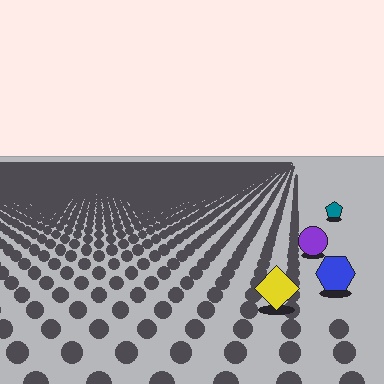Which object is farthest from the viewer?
The teal pentagon is farthest from the viewer. It appears smaller and the ground texture around it is denser.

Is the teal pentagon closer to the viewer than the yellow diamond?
No. The yellow diamond is closer — you can tell from the texture gradient: the ground texture is coarser near it.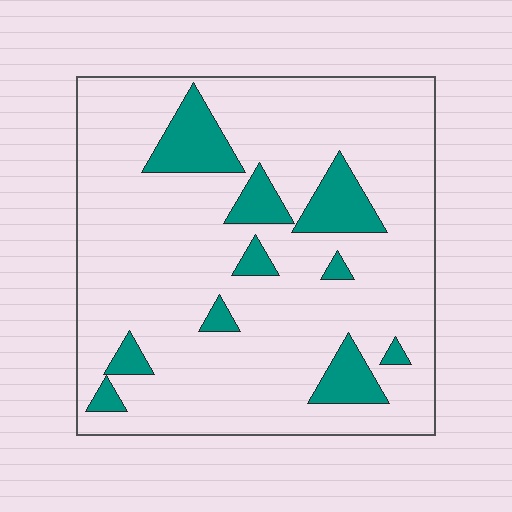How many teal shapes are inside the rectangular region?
10.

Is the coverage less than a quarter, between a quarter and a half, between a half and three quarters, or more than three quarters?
Less than a quarter.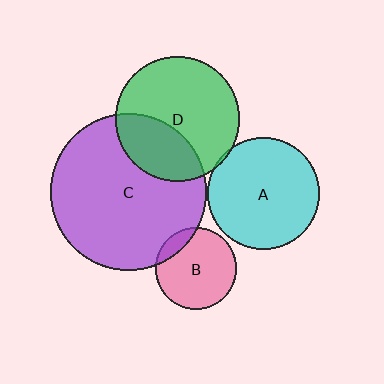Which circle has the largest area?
Circle C (purple).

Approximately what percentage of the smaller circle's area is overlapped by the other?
Approximately 35%.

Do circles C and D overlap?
Yes.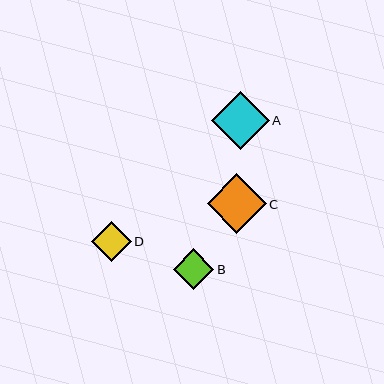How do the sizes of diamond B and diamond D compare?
Diamond B and diamond D are approximately the same size.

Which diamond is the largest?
Diamond C is the largest with a size of approximately 59 pixels.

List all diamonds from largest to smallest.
From largest to smallest: C, A, B, D.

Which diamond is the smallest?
Diamond D is the smallest with a size of approximately 40 pixels.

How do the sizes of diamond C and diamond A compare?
Diamond C and diamond A are approximately the same size.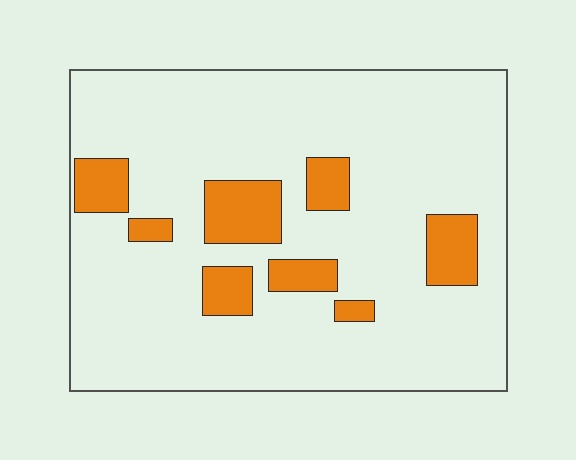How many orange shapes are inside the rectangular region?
8.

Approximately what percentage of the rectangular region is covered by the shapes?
Approximately 15%.